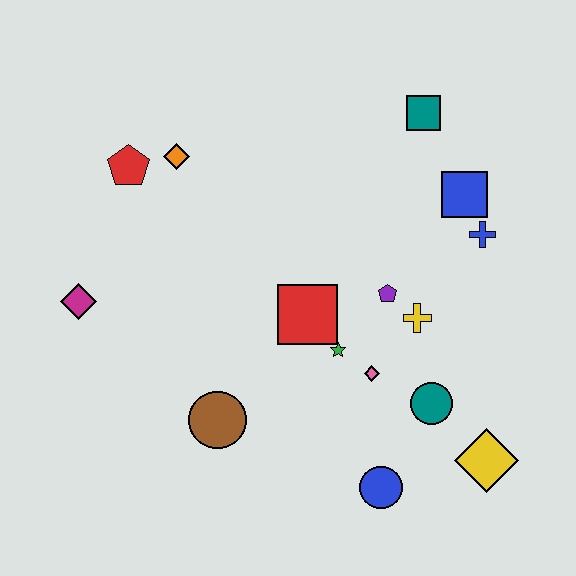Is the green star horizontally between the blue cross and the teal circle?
No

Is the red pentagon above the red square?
Yes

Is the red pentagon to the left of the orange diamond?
Yes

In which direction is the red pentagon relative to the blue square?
The red pentagon is to the left of the blue square.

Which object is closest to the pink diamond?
The green star is closest to the pink diamond.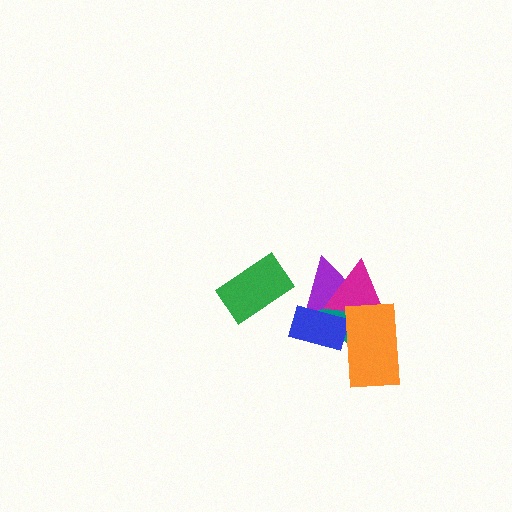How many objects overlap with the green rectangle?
0 objects overlap with the green rectangle.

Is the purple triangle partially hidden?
Yes, it is partially covered by another shape.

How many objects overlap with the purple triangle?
3 objects overlap with the purple triangle.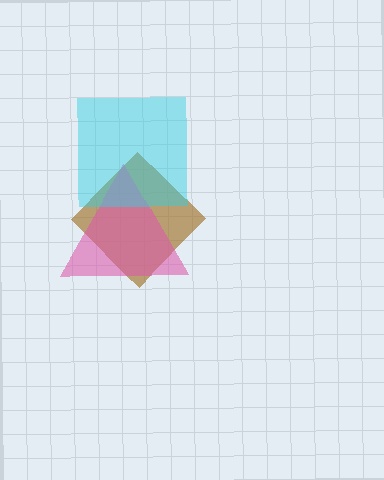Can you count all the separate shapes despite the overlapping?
Yes, there are 3 separate shapes.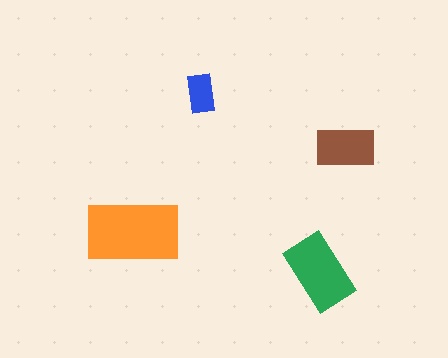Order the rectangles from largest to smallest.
the orange one, the green one, the brown one, the blue one.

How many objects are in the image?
There are 4 objects in the image.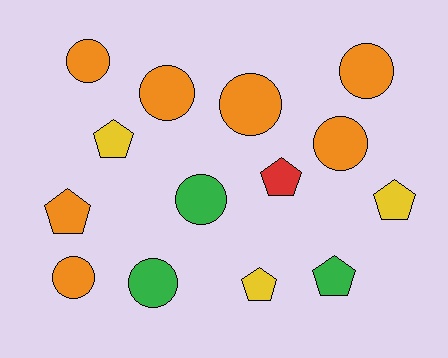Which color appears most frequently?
Orange, with 7 objects.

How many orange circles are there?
There are 6 orange circles.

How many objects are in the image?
There are 14 objects.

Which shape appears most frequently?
Circle, with 8 objects.